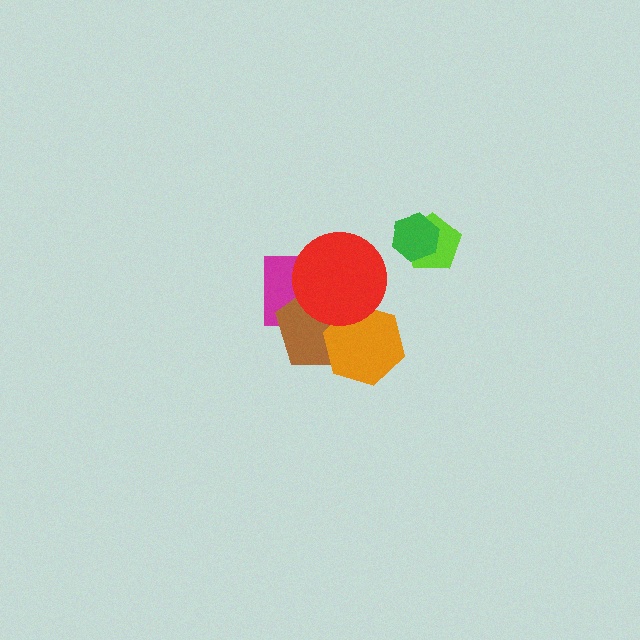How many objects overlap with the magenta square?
2 objects overlap with the magenta square.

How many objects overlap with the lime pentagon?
1 object overlaps with the lime pentagon.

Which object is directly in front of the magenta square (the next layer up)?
The brown pentagon is directly in front of the magenta square.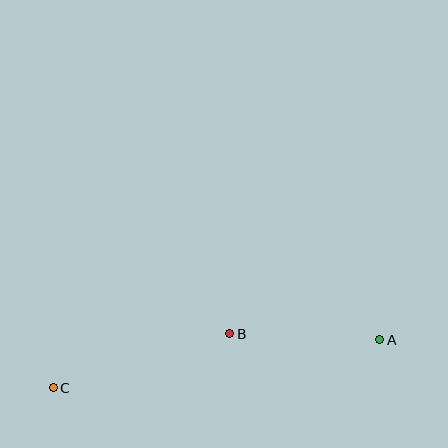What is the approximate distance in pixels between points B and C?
The distance between B and C is approximately 185 pixels.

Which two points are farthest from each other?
Points A and C are farthest from each other.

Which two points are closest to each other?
Points A and B are closest to each other.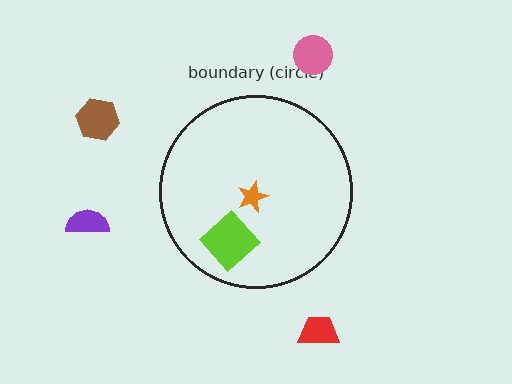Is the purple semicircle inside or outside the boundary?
Outside.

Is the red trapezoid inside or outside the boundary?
Outside.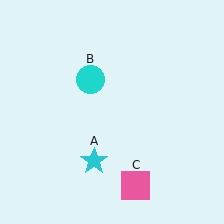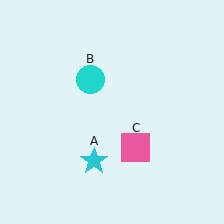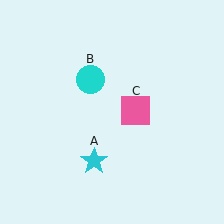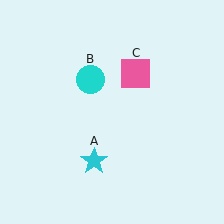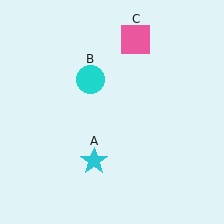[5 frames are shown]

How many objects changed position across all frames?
1 object changed position: pink square (object C).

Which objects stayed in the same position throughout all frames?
Cyan star (object A) and cyan circle (object B) remained stationary.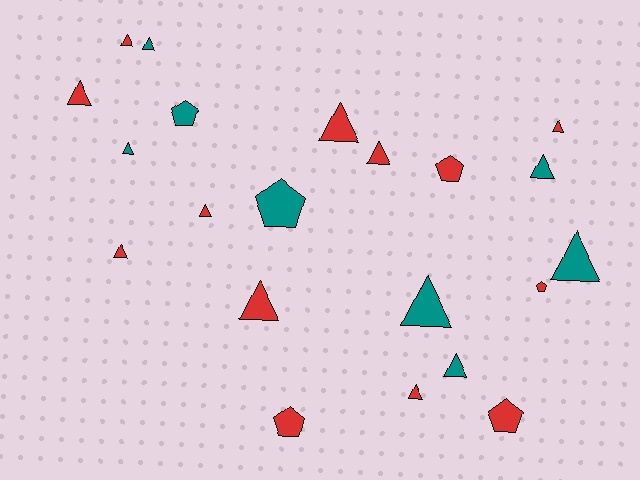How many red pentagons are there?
There are 4 red pentagons.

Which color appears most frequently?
Red, with 13 objects.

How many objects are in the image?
There are 21 objects.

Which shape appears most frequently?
Triangle, with 15 objects.